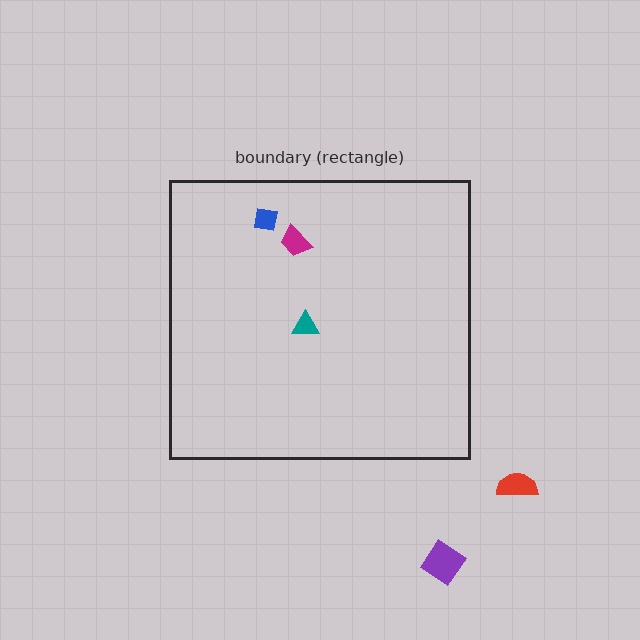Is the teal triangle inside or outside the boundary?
Inside.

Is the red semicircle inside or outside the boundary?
Outside.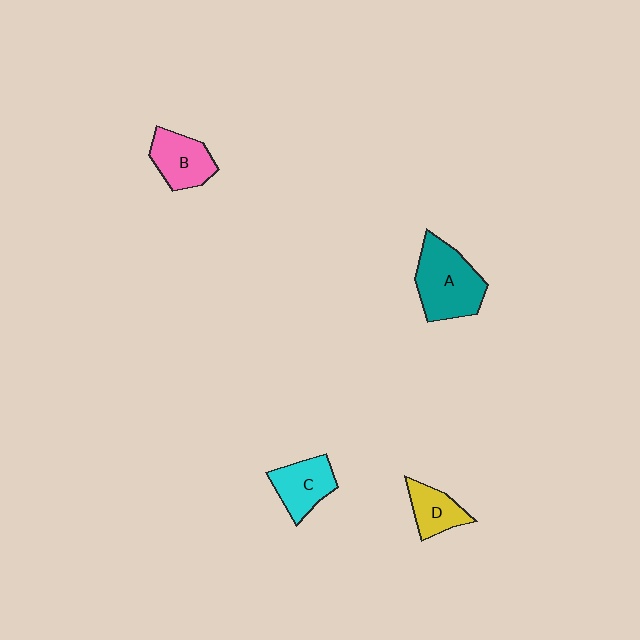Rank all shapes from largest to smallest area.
From largest to smallest: A (teal), B (pink), C (cyan), D (yellow).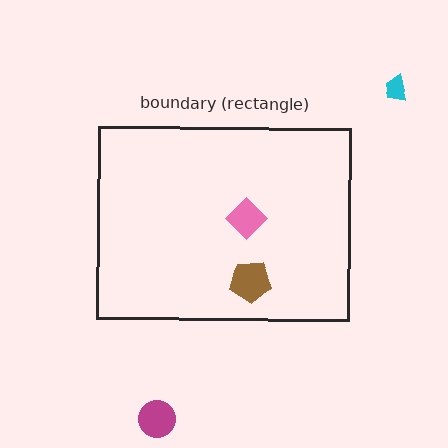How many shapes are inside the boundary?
2 inside, 2 outside.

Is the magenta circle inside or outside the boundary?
Outside.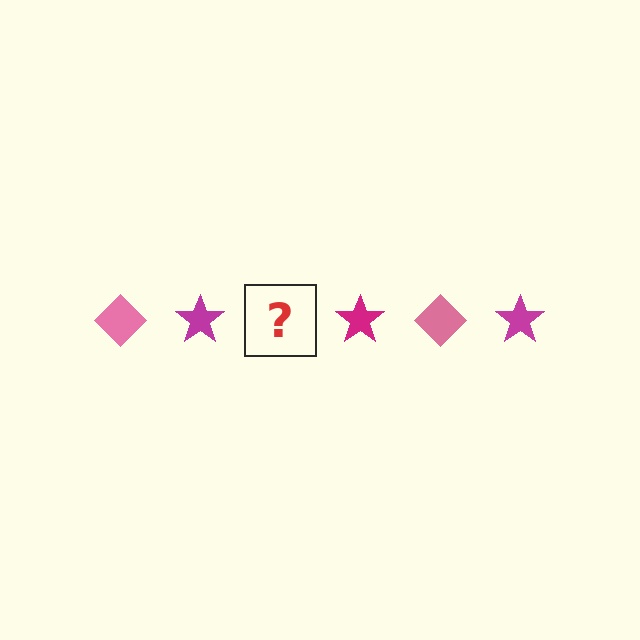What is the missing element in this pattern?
The missing element is a pink diamond.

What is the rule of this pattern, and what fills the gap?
The rule is that the pattern alternates between pink diamond and magenta star. The gap should be filled with a pink diamond.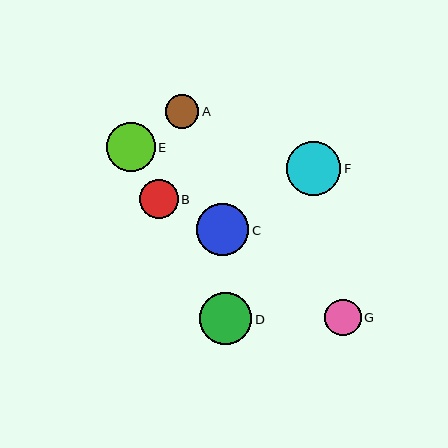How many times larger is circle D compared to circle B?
Circle D is approximately 1.3 times the size of circle B.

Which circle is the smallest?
Circle A is the smallest with a size of approximately 33 pixels.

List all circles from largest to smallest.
From largest to smallest: F, C, D, E, B, G, A.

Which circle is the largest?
Circle F is the largest with a size of approximately 55 pixels.